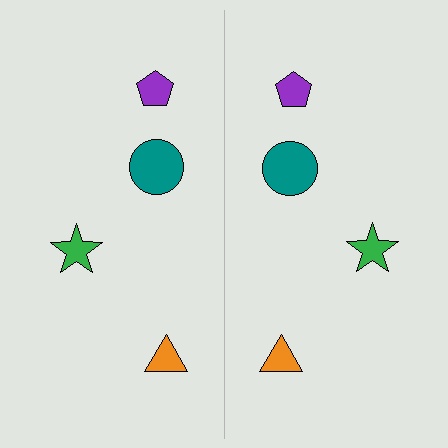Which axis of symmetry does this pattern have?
The pattern has a vertical axis of symmetry running through the center of the image.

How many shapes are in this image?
There are 8 shapes in this image.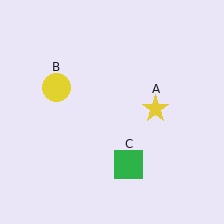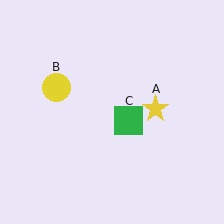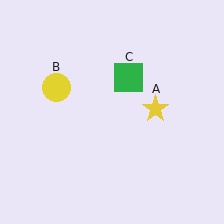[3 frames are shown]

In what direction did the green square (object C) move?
The green square (object C) moved up.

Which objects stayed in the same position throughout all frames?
Yellow star (object A) and yellow circle (object B) remained stationary.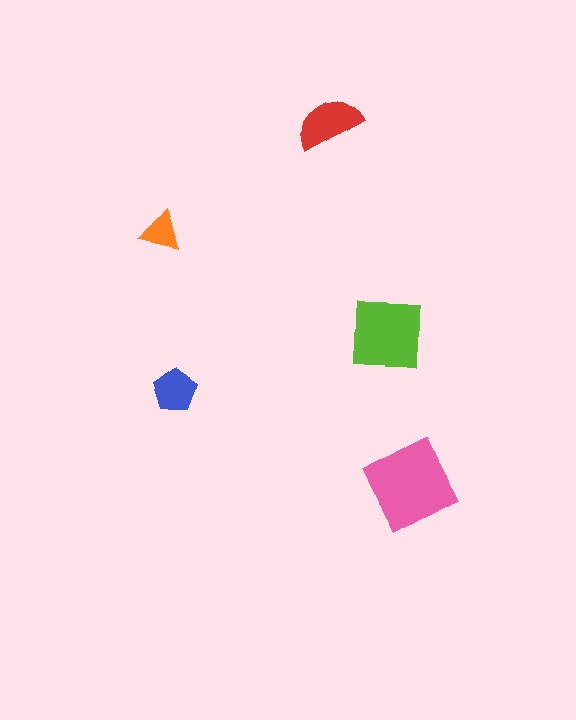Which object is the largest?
The pink square.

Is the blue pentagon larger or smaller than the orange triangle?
Larger.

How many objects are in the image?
There are 5 objects in the image.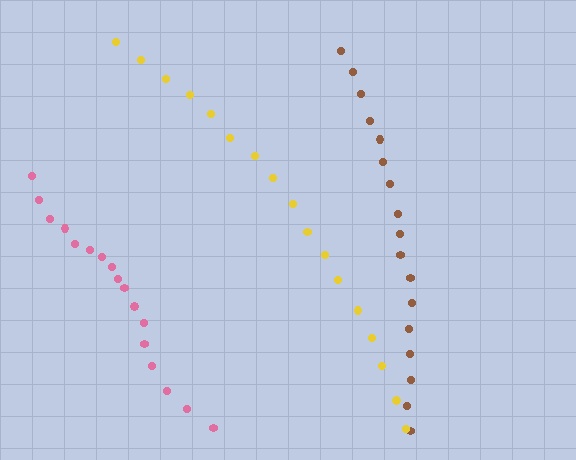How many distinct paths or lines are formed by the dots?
There are 3 distinct paths.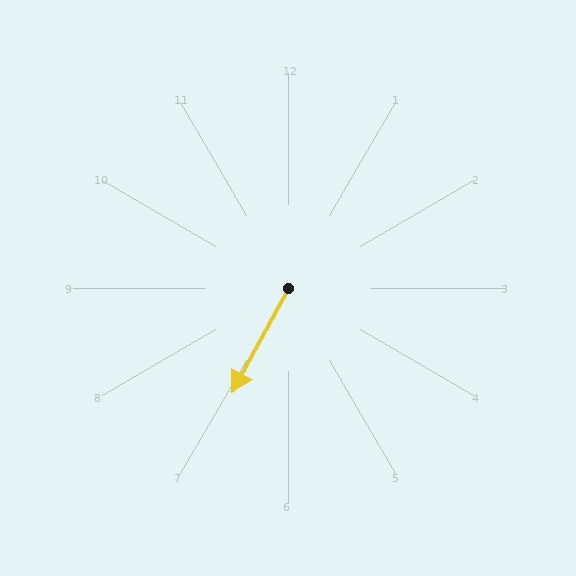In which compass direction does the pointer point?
Southwest.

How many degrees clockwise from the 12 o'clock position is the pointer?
Approximately 208 degrees.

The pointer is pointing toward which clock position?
Roughly 7 o'clock.